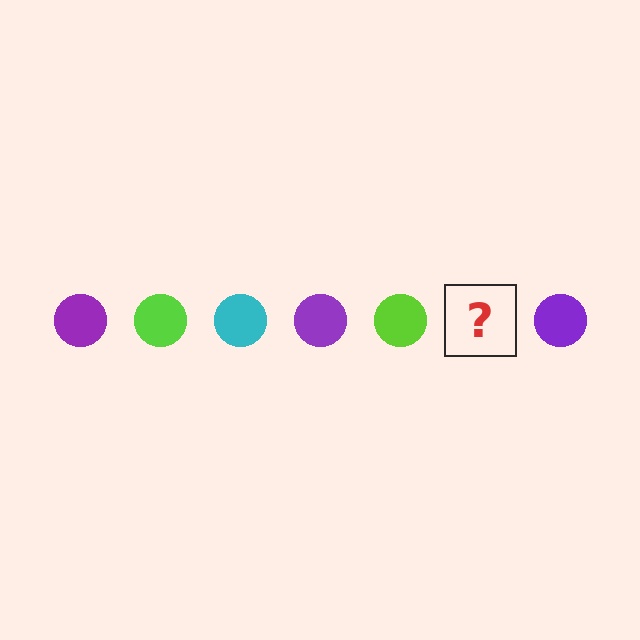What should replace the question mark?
The question mark should be replaced with a cyan circle.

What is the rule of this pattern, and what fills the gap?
The rule is that the pattern cycles through purple, lime, cyan circles. The gap should be filled with a cyan circle.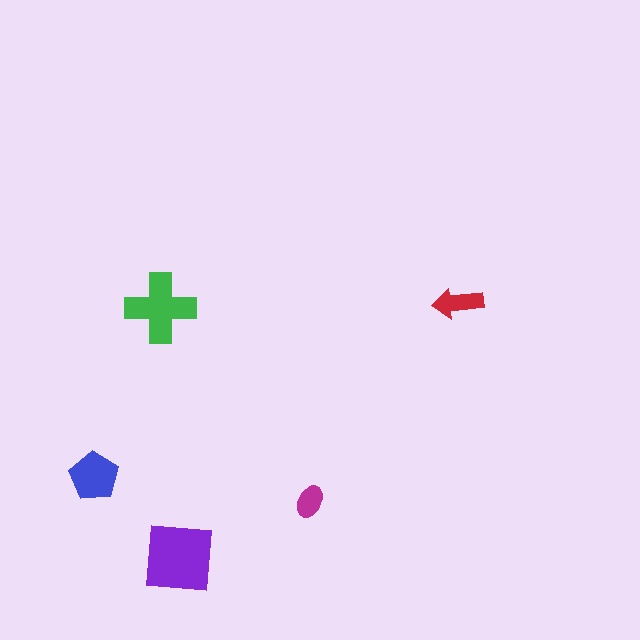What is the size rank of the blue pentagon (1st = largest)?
3rd.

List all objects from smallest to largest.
The magenta ellipse, the red arrow, the blue pentagon, the green cross, the purple square.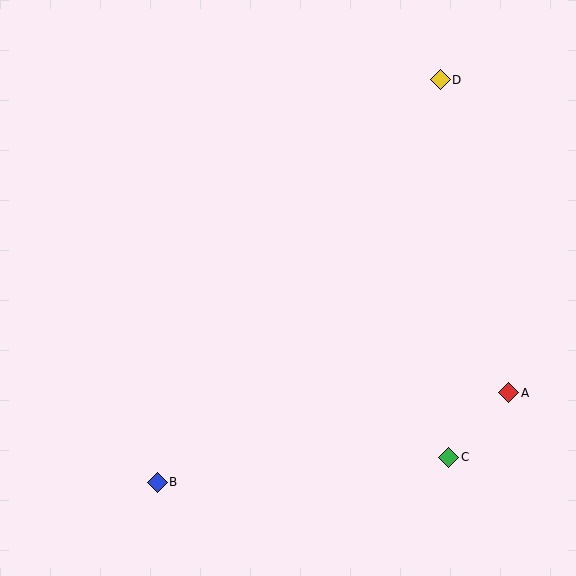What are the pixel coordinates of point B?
Point B is at (157, 482).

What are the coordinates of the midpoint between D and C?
The midpoint between D and C is at (445, 268).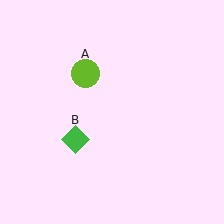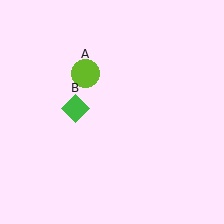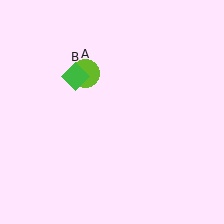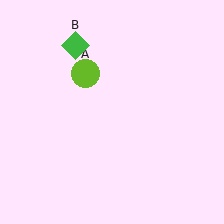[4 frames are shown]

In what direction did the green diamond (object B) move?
The green diamond (object B) moved up.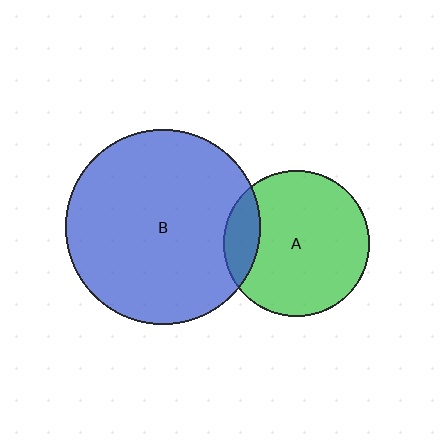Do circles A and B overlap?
Yes.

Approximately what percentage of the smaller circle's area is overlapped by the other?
Approximately 15%.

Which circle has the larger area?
Circle B (blue).